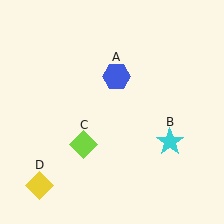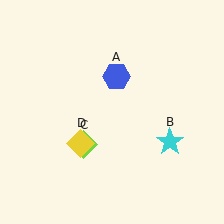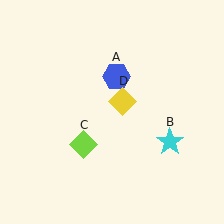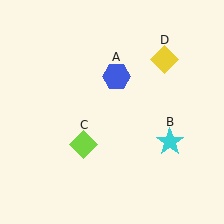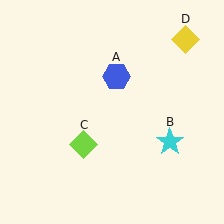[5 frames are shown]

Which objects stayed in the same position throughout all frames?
Blue hexagon (object A) and cyan star (object B) and lime diamond (object C) remained stationary.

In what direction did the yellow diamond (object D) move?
The yellow diamond (object D) moved up and to the right.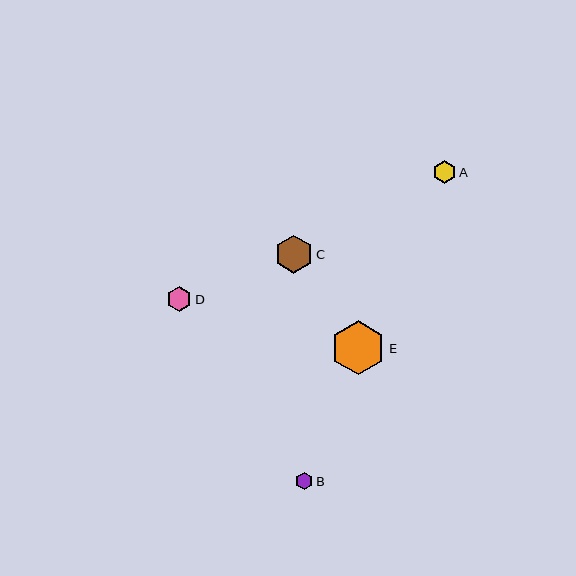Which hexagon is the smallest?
Hexagon B is the smallest with a size of approximately 17 pixels.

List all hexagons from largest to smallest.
From largest to smallest: E, C, D, A, B.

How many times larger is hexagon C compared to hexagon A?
Hexagon C is approximately 1.7 times the size of hexagon A.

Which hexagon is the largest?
Hexagon E is the largest with a size of approximately 54 pixels.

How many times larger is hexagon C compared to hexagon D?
Hexagon C is approximately 1.6 times the size of hexagon D.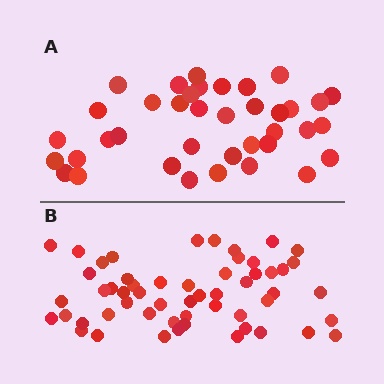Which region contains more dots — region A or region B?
Region B (the bottom region) has more dots.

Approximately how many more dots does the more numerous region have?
Region B has approximately 15 more dots than region A.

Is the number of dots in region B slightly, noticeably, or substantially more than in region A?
Region B has noticeably more, but not dramatically so. The ratio is roughly 1.4 to 1.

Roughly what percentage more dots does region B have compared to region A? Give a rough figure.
About 45% more.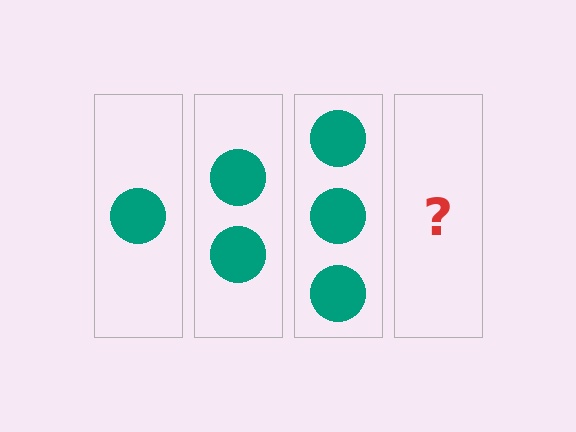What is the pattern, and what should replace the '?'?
The pattern is that each step adds one more circle. The '?' should be 4 circles.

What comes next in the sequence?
The next element should be 4 circles.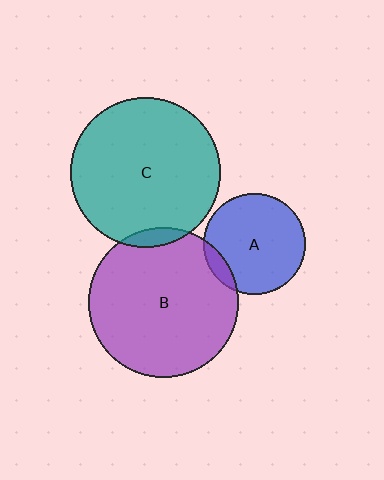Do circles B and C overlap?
Yes.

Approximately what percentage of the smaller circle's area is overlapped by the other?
Approximately 5%.